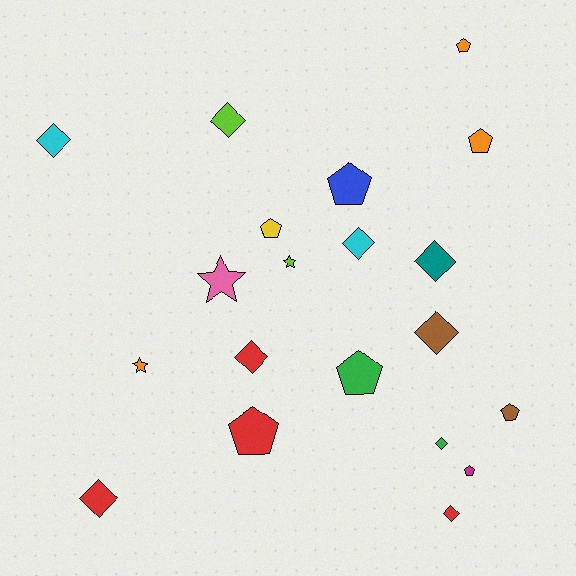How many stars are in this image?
There are 3 stars.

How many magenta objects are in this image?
There is 1 magenta object.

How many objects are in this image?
There are 20 objects.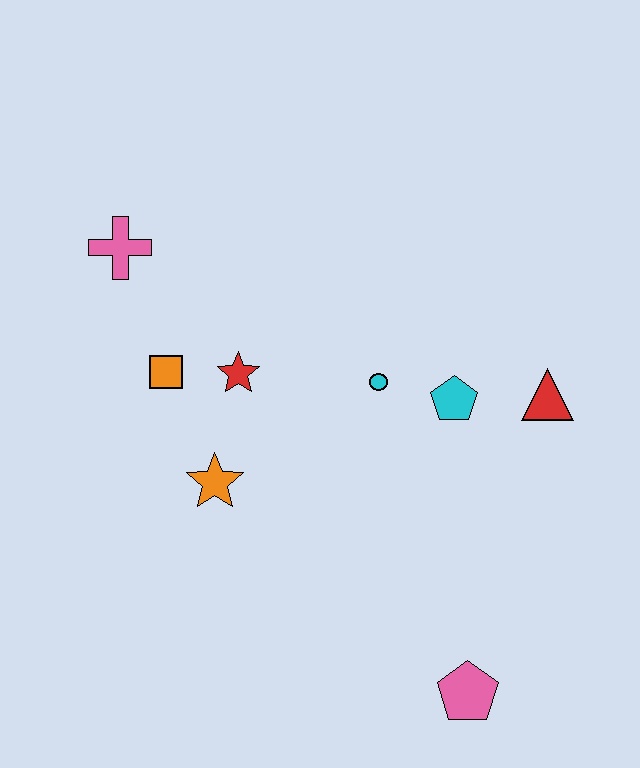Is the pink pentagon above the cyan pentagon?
No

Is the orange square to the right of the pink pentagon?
No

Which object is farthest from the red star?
The pink pentagon is farthest from the red star.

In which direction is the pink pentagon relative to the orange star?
The pink pentagon is to the right of the orange star.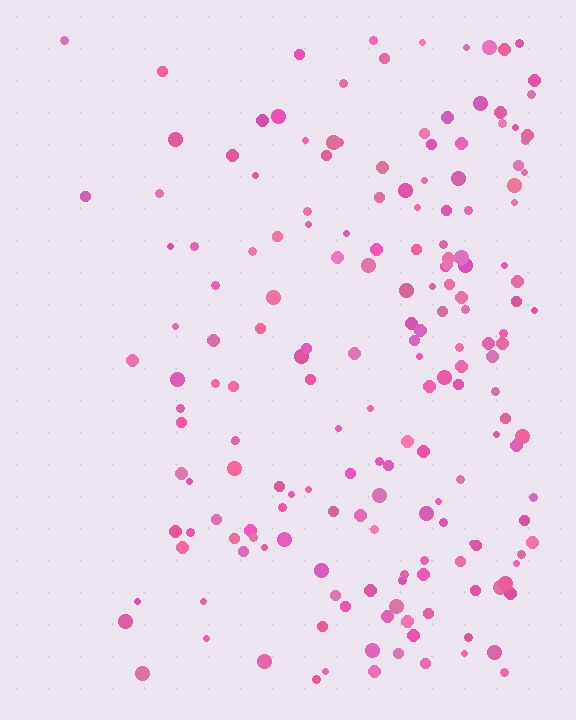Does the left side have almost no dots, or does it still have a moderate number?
Still a moderate number, just noticeably fewer than the right.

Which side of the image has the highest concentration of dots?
The right.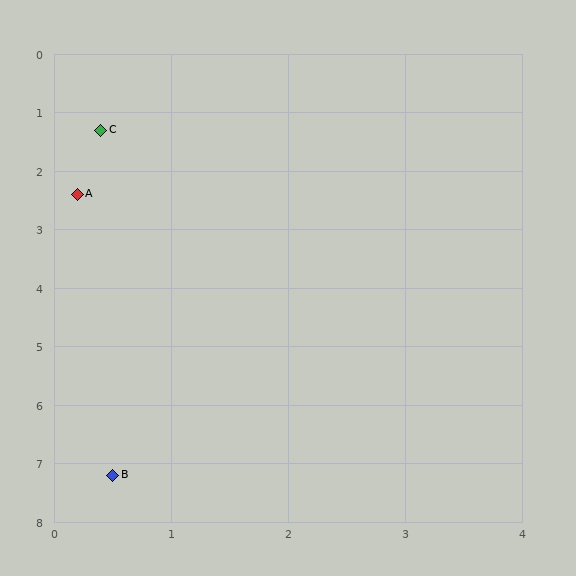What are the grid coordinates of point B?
Point B is at approximately (0.5, 7.2).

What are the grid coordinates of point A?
Point A is at approximately (0.2, 2.4).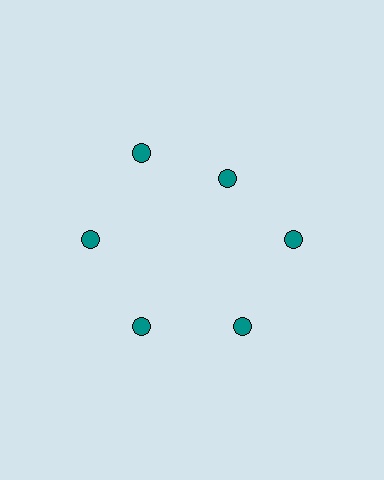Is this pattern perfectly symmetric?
No. The 6 teal circles are arranged in a ring, but one element near the 1 o'clock position is pulled inward toward the center, breaking the 6-fold rotational symmetry.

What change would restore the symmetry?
The symmetry would be restored by moving it outward, back onto the ring so that all 6 circles sit at equal angles and equal distance from the center.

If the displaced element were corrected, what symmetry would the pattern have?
It would have 6-fold rotational symmetry — the pattern would map onto itself every 60 degrees.